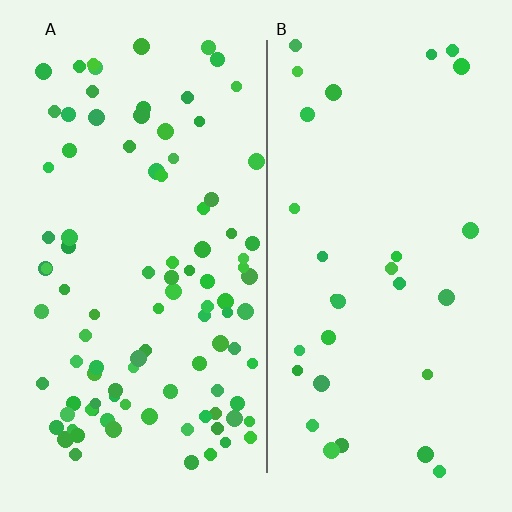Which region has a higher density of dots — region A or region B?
A (the left).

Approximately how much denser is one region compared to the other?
Approximately 3.2× — region A over region B.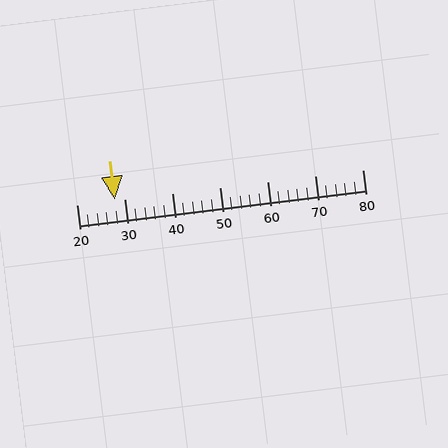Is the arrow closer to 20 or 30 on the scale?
The arrow is closer to 30.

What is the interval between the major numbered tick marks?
The major tick marks are spaced 10 units apart.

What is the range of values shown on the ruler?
The ruler shows values from 20 to 80.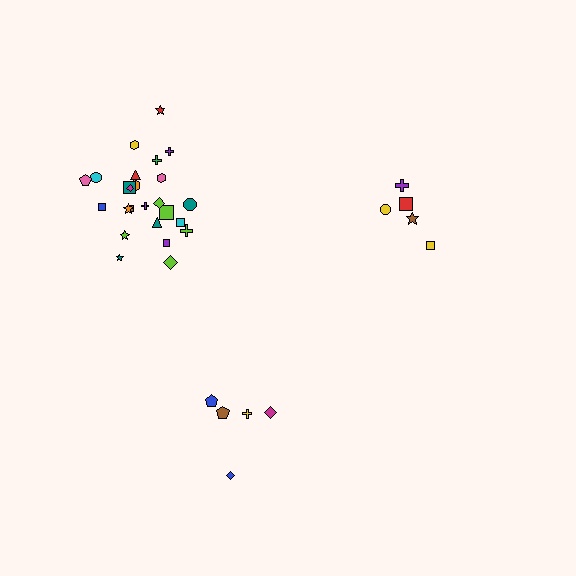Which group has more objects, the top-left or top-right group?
The top-left group.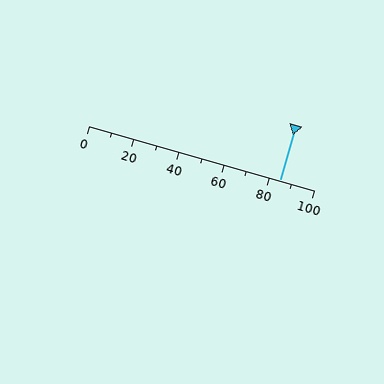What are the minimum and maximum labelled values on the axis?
The axis runs from 0 to 100.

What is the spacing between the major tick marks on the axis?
The major ticks are spaced 20 apart.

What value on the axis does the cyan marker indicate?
The marker indicates approximately 85.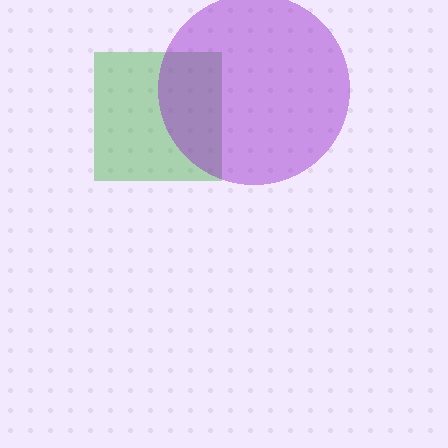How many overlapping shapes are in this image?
There are 2 overlapping shapes in the image.